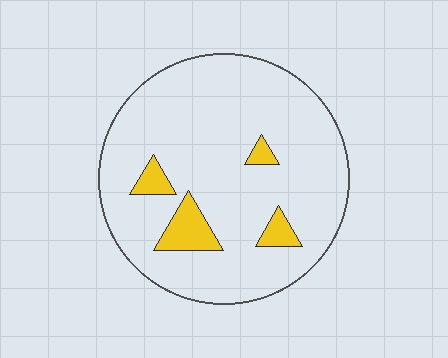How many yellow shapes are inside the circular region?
4.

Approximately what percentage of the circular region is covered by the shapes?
Approximately 10%.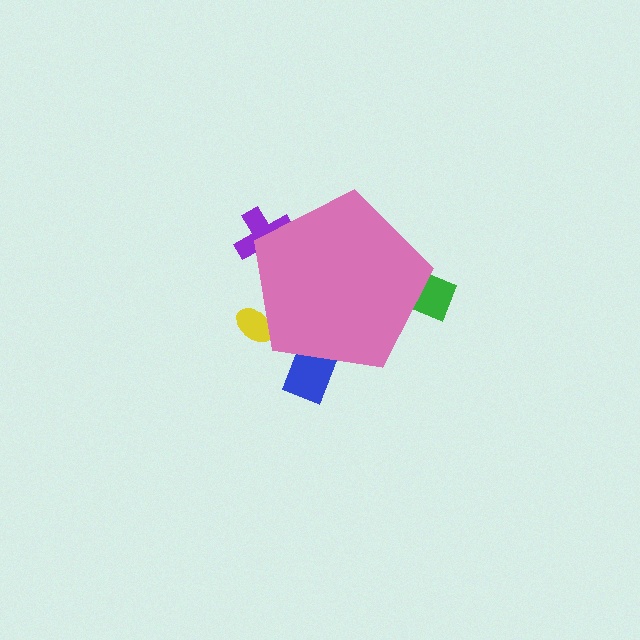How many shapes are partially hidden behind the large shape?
4 shapes are partially hidden.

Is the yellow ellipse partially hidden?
Yes, the yellow ellipse is partially hidden behind the pink pentagon.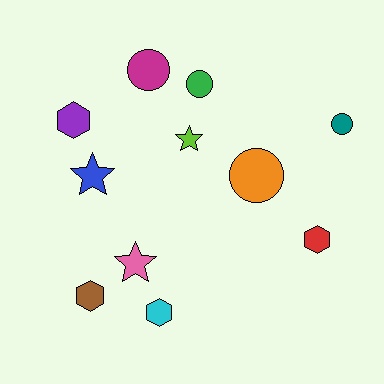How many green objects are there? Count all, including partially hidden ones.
There is 1 green object.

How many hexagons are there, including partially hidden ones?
There are 4 hexagons.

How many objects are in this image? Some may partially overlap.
There are 11 objects.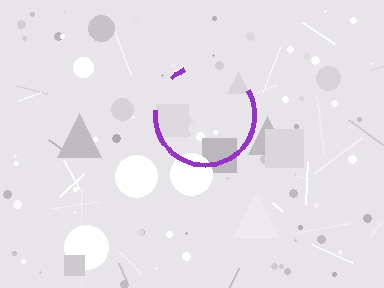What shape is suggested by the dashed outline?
The dashed outline suggests a circle.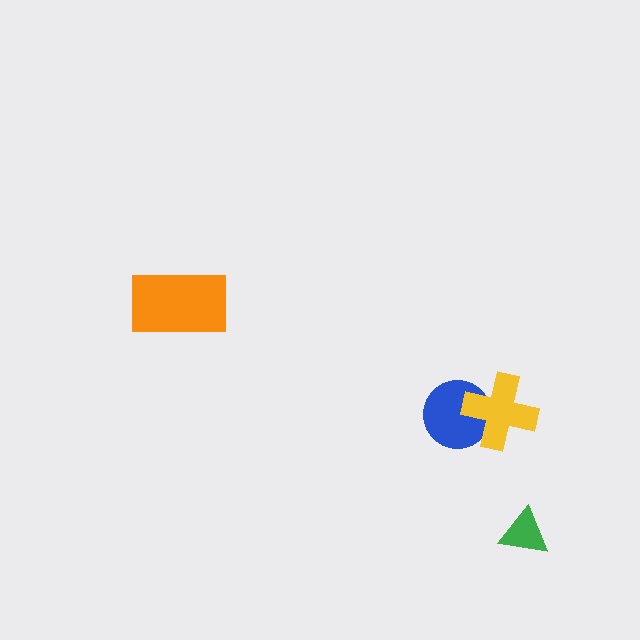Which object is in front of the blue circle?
The yellow cross is in front of the blue circle.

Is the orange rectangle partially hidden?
No, no other shape covers it.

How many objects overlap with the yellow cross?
1 object overlaps with the yellow cross.